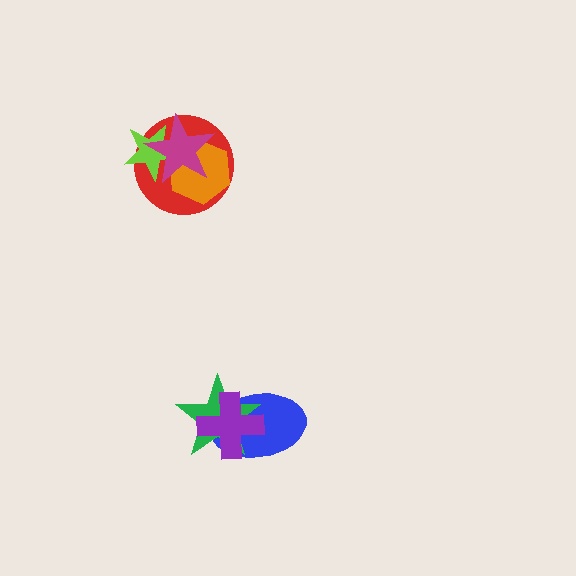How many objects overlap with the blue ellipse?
2 objects overlap with the blue ellipse.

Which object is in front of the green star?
The purple cross is in front of the green star.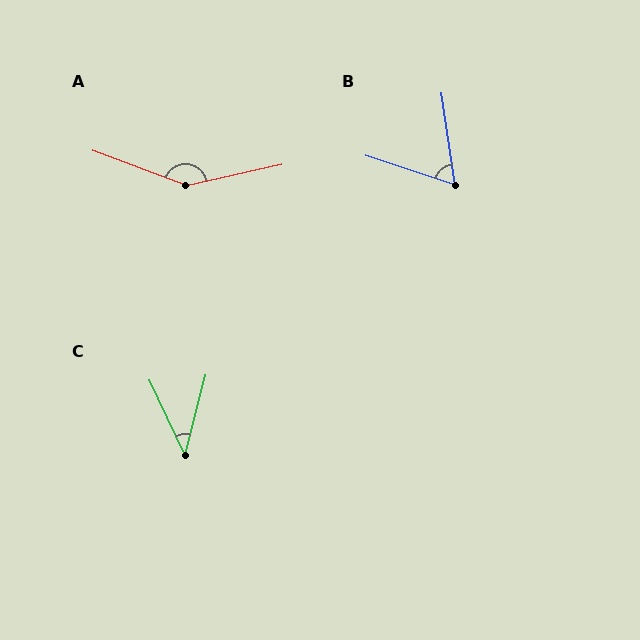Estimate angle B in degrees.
Approximately 64 degrees.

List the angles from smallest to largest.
C (39°), B (64°), A (147°).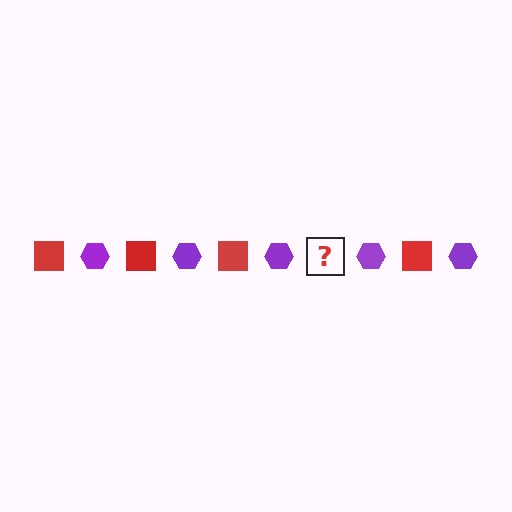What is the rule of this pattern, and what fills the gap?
The rule is that the pattern alternates between red square and purple hexagon. The gap should be filled with a red square.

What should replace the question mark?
The question mark should be replaced with a red square.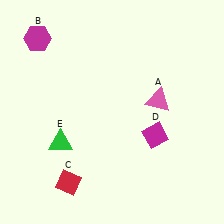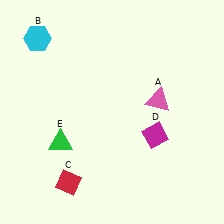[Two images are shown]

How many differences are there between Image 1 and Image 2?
There is 1 difference between the two images.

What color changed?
The hexagon (B) changed from magenta in Image 1 to cyan in Image 2.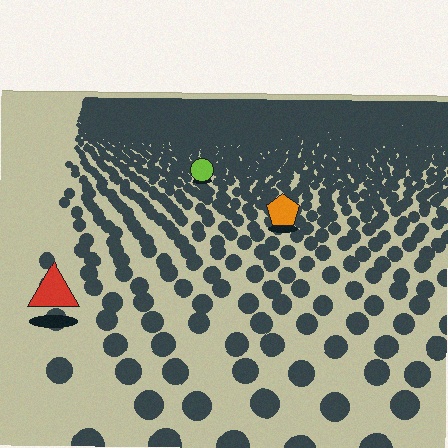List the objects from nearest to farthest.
From nearest to farthest: the red triangle, the orange pentagon, the lime circle.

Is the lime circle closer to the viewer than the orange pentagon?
No. The orange pentagon is closer — you can tell from the texture gradient: the ground texture is coarser near it.